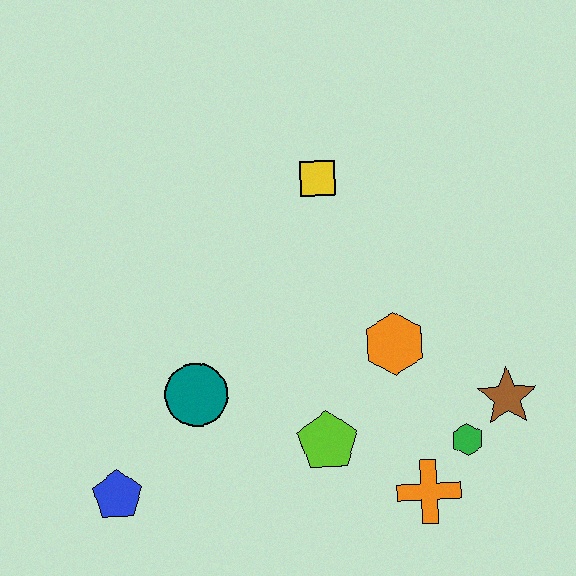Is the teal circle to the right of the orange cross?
No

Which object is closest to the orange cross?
The green hexagon is closest to the orange cross.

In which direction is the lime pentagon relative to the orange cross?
The lime pentagon is to the left of the orange cross.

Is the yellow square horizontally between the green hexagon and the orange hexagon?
No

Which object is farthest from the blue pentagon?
The brown star is farthest from the blue pentagon.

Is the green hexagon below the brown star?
Yes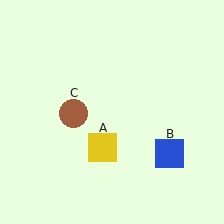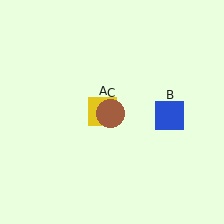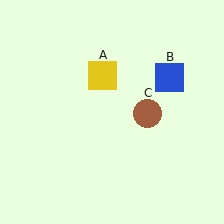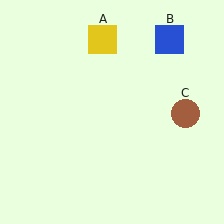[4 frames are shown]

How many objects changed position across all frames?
3 objects changed position: yellow square (object A), blue square (object B), brown circle (object C).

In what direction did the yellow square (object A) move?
The yellow square (object A) moved up.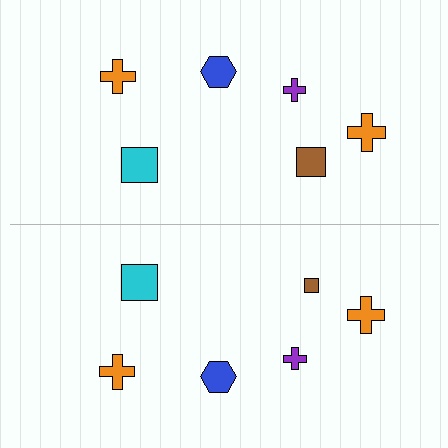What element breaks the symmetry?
The brown square on the bottom side has a different size than its mirror counterpart.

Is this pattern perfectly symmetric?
No, the pattern is not perfectly symmetric. The brown square on the bottom side has a different size than its mirror counterpart.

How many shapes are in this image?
There are 12 shapes in this image.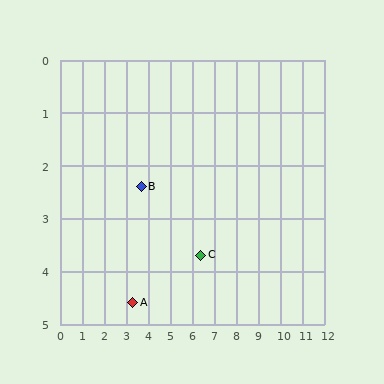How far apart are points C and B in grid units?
Points C and B are about 3.0 grid units apart.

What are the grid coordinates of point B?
Point B is at approximately (3.7, 2.4).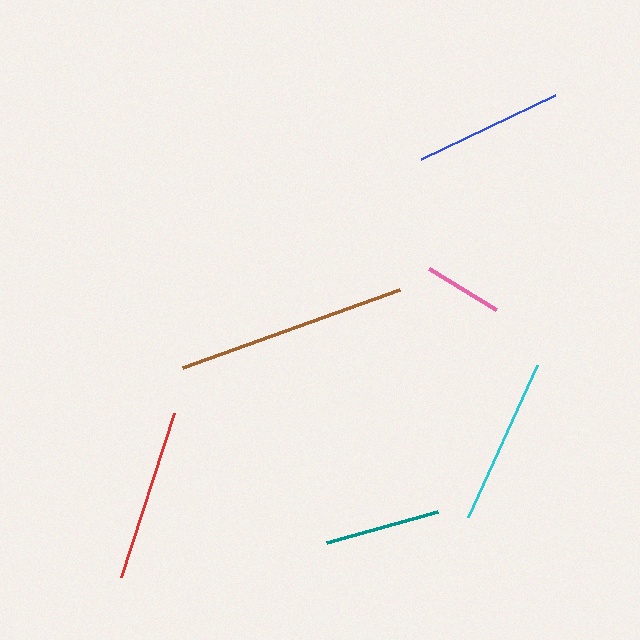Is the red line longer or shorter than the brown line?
The brown line is longer than the red line.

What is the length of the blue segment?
The blue segment is approximately 149 pixels long.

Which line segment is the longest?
The brown line is the longest at approximately 230 pixels.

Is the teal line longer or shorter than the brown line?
The brown line is longer than the teal line.